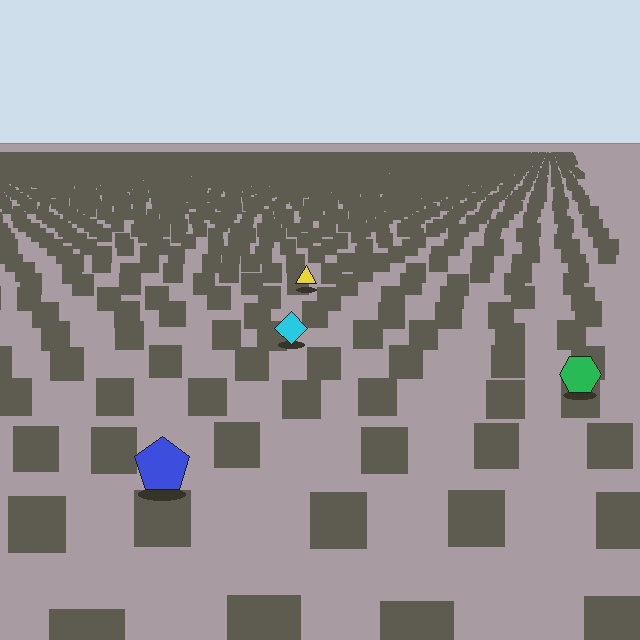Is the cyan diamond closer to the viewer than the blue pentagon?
No. The blue pentagon is closer — you can tell from the texture gradient: the ground texture is coarser near it.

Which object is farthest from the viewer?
The yellow triangle is farthest from the viewer. It appears smaller and the ground texture around it is denser.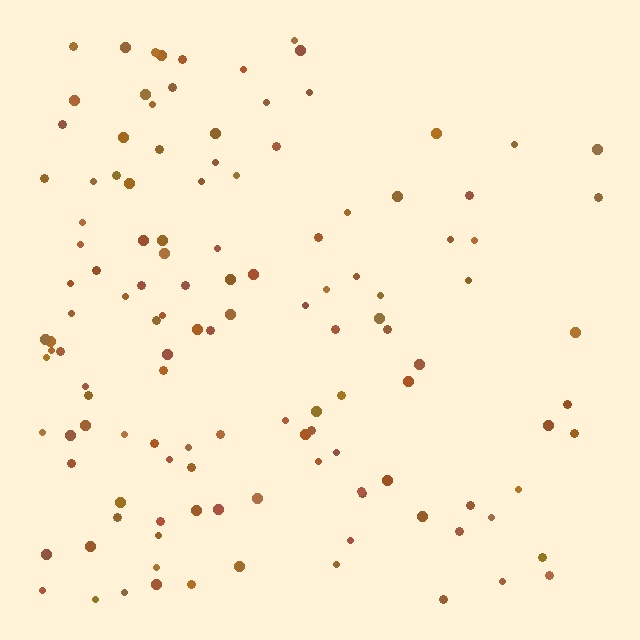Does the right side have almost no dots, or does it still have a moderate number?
Still a moderate number, just noticeably fewer than the left.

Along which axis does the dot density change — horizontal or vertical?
Horizontal.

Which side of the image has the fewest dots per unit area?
The right.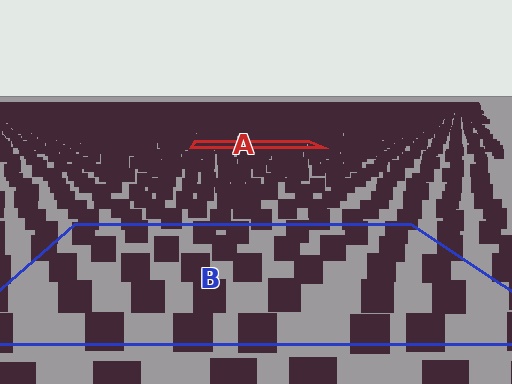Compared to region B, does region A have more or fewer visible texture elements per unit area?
Region A has more texture elements per unit area — they are packed more densely because it is farther away.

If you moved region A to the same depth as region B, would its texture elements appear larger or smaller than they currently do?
They would appear larger. At a closer depth, the same texture elements are projected at a bigger on-screen size.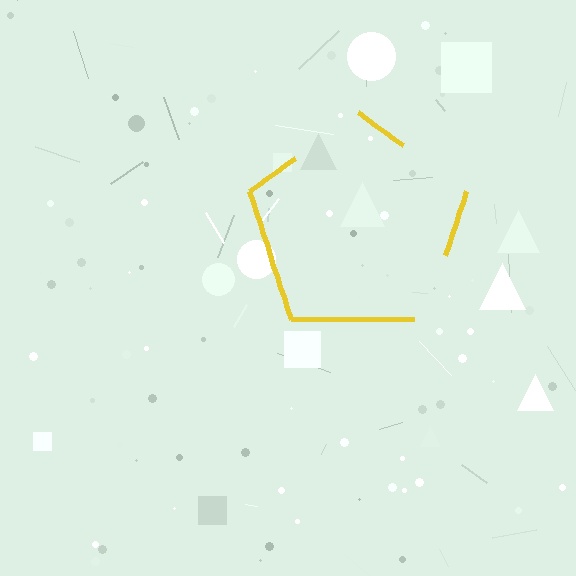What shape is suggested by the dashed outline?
The dashed outline suggests a pentagon.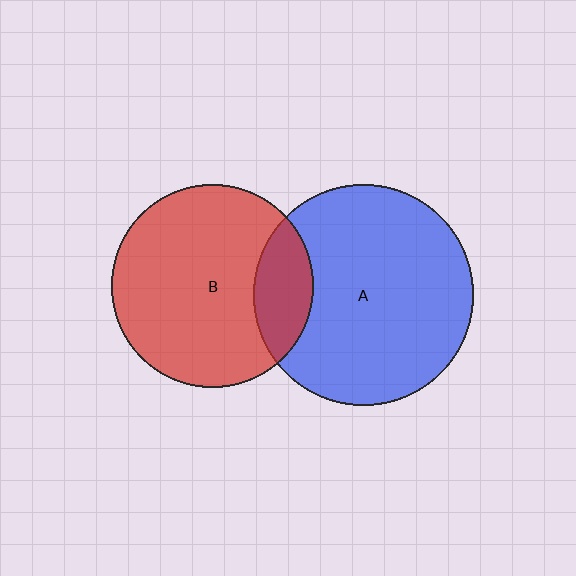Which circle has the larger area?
Circle A (blue).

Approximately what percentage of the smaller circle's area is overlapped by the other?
Approximately 20%.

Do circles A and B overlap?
Yes.